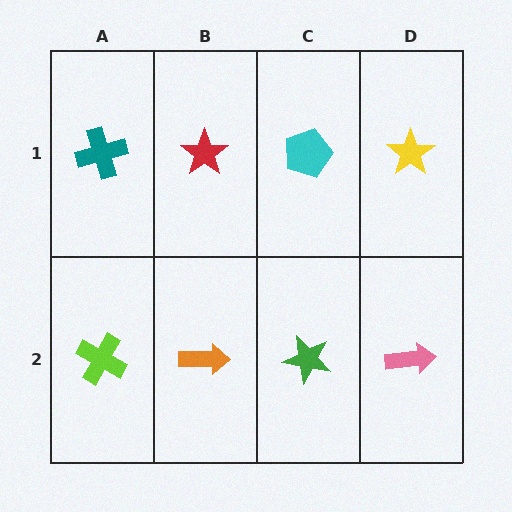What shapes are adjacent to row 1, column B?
An orange arrow (row 2, column B), a teal cross (row 1, column A), a cyan pentagon (row 1, column C).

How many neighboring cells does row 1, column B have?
3.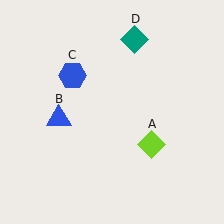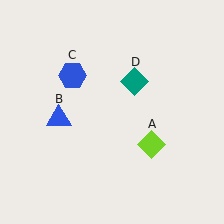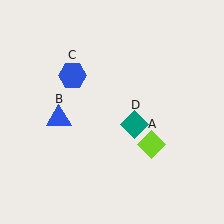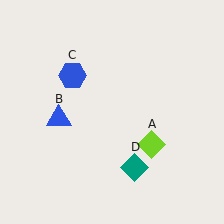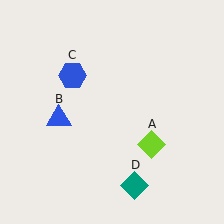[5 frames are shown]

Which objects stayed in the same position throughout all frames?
Lime diamond (object A) and blue triangle (object B) and blue hexagon (object C) remained stationary.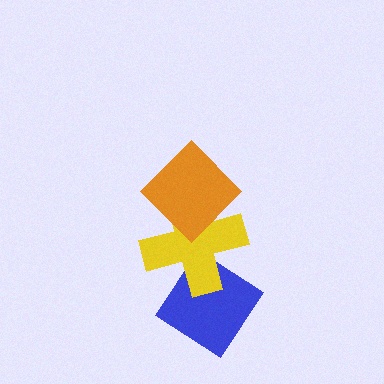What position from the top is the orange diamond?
The orange diamond is 1st from the top.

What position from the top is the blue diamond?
The blue diamond is 3rd from the top.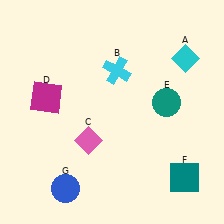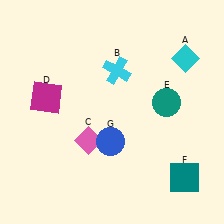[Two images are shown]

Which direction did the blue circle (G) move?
The blue circle (G) moved up.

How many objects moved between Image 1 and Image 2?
1 object moved between the two images.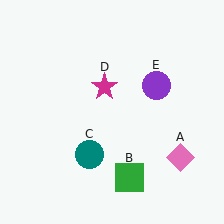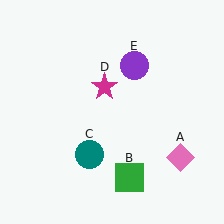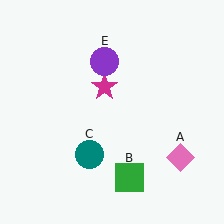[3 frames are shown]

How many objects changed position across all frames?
1 object changed position: purple circle (object E).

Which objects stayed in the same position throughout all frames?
Pink diamond (object A) and green square (object B) and teal circle (object C) and magenta star (object D) remained stationary.